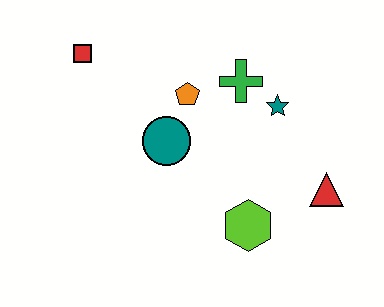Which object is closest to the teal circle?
The orange pentagon is closest to the teal circle.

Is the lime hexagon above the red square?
No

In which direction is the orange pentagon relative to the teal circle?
The orange pentagon is above the teal circle.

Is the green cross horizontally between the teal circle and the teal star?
Yes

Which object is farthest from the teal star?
The red square is farthest from the teal star.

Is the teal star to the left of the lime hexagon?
No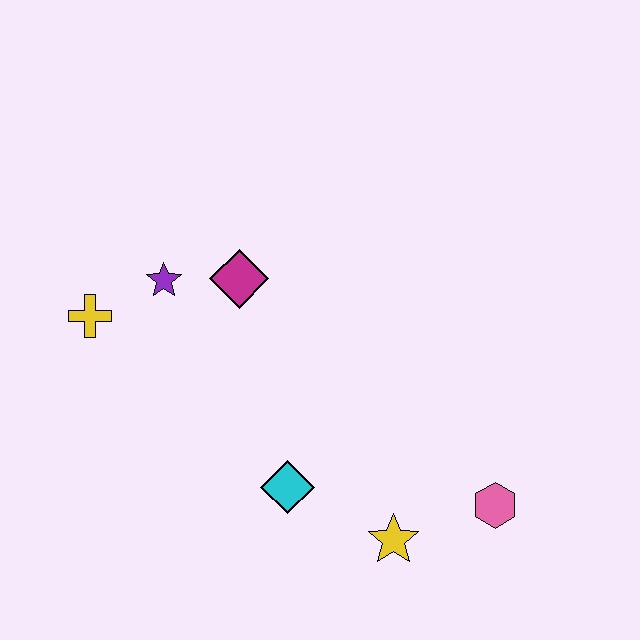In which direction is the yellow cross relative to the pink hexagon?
The yellow cross is to the left of the pink hexagon.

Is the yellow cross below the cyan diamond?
No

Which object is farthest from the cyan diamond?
The yellow cross is farthest from the cyan diamond.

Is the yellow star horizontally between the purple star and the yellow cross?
No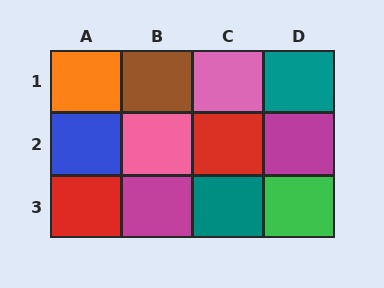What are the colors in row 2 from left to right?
Blue, pink, red, magenta.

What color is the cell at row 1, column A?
Orange.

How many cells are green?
1 cell is green.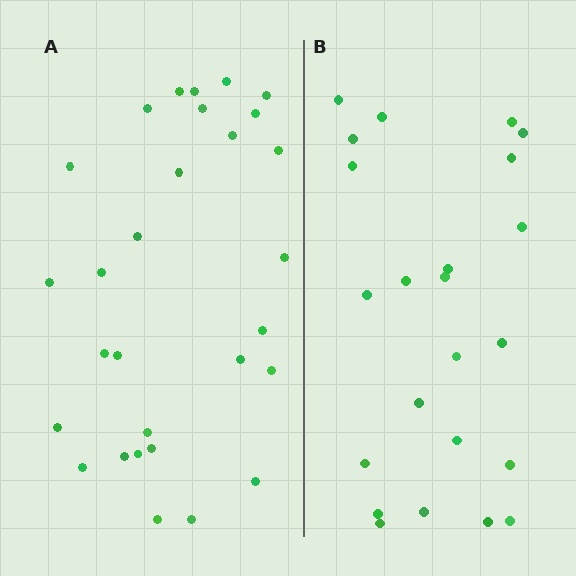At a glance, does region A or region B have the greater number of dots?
Region A (the left region) has more dots.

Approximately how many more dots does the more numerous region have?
Region A has about 6 more dots than region B.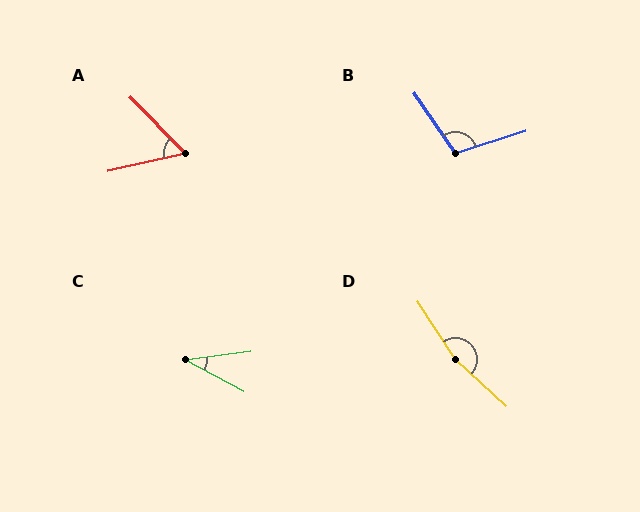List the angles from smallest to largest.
C (36°), A (59°), B (107°), D (166°).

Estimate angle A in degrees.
Approximately 59 degrees.